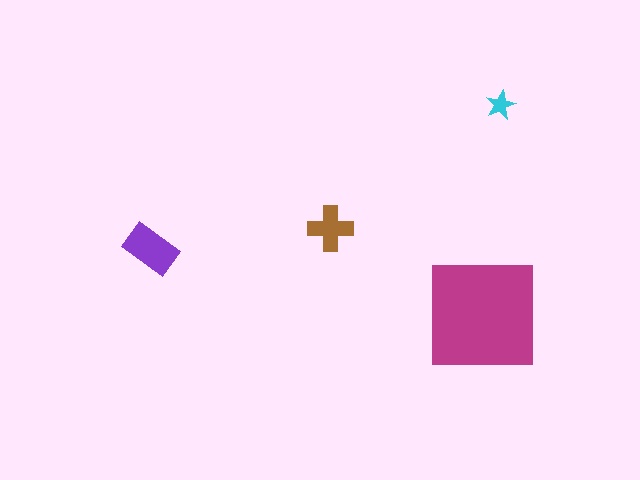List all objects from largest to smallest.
The magenta square, the purple rectangle, the brown cross, the cyan star.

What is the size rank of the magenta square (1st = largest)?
1st.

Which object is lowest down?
The magenta square is bottommost.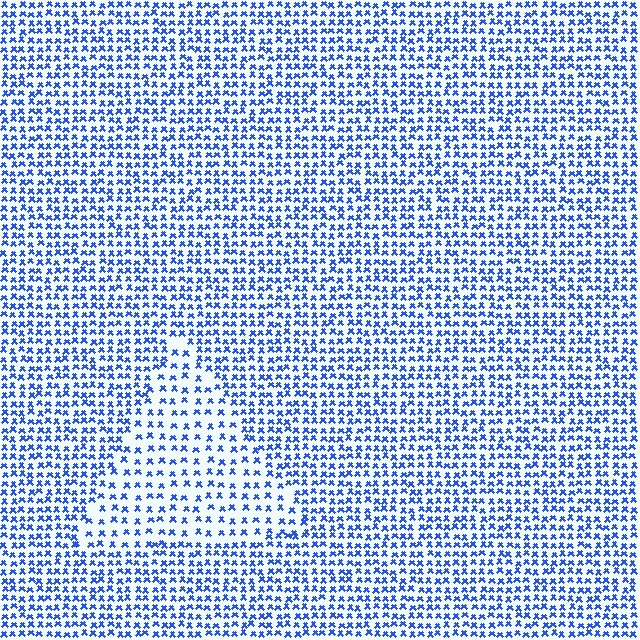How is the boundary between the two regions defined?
The boundary is defined by a change in element density (approximately 1.8x ratio). All elements are the same color, size, and shape.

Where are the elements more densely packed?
The elements are more densely packed outside the triangle boundary.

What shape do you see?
I see a triangle.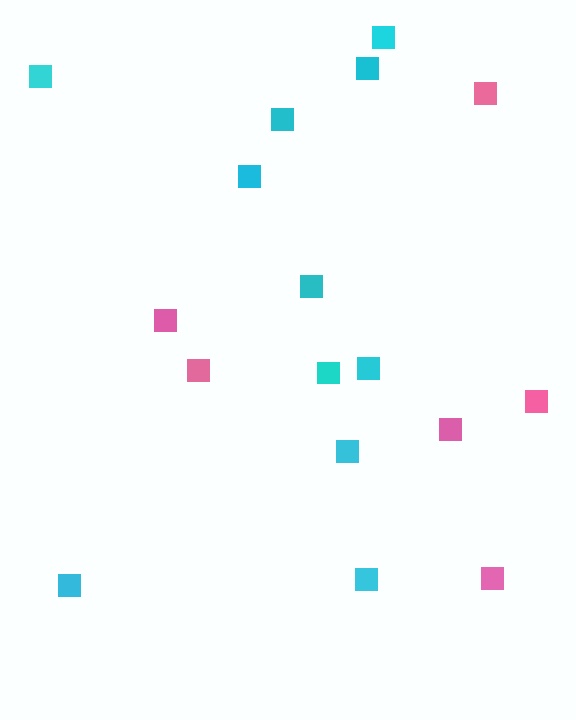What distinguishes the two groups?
There are 2 groups: one group of cyan squares (11) and one group of pink squares (6).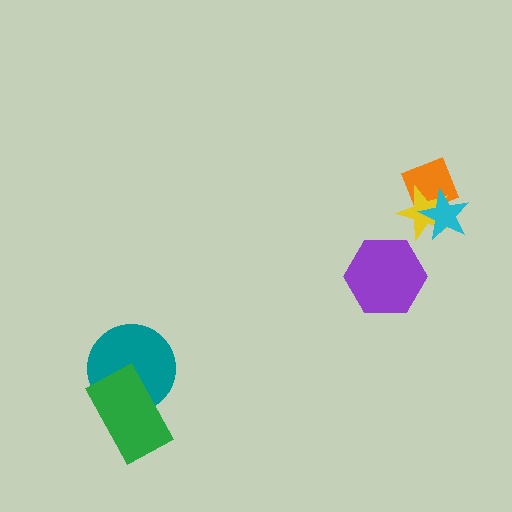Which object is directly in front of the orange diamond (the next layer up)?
The yellow star is directly in front of the orange diamond.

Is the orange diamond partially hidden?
Yes, it is partially covered by another shape.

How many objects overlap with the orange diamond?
2 objects overlap with the orange diamond.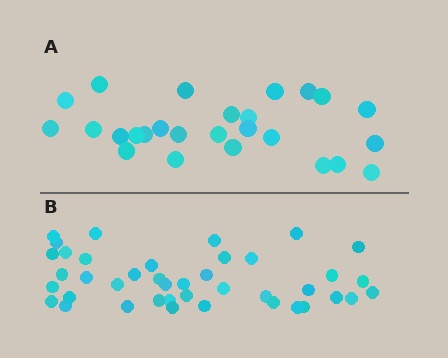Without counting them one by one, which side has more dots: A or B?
Region B (the bottom region) has more dots.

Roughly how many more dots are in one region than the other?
Region B has approximately 15 more dots than region A.